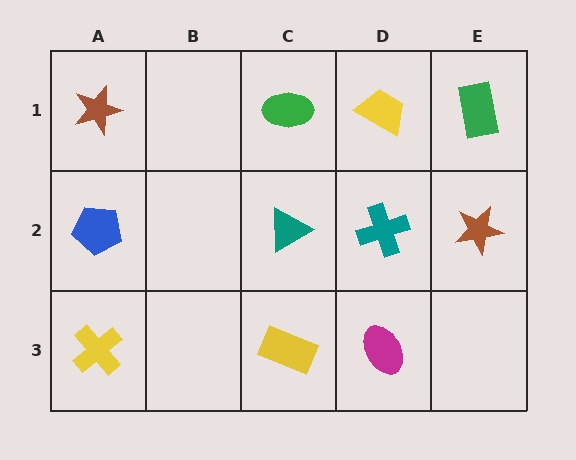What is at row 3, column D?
A magenta ellipse.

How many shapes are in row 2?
4 shapes.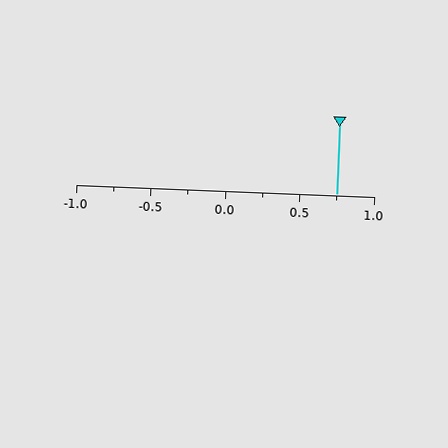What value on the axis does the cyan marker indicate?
The marker indicates approximately 0.75.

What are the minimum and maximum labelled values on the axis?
The axis runs from -1.0 to 1.0.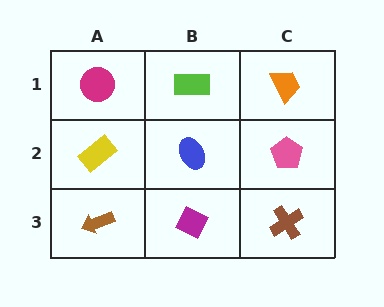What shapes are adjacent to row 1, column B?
A blue ellipse (row 2, column B), a magenta circle (row 1, column A), an orange trapezoid (row 1, column C).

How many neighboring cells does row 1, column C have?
2.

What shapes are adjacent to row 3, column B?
A blue ellipse (row 2, column B), a brown arrow (row 3, column A), a brown cross (row 3, column C).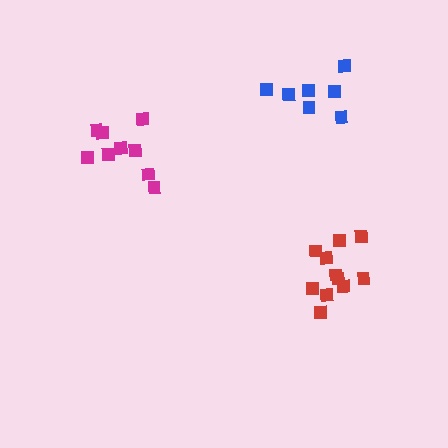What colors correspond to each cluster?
The clusters are colored: blue, magenta, red.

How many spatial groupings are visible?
There are 3 spatial groupings.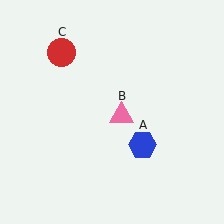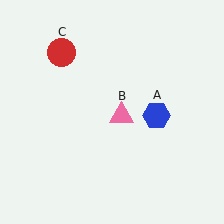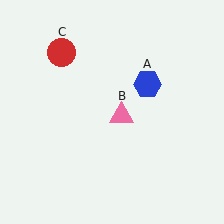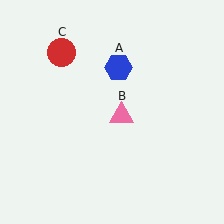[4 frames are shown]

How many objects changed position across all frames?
1 object changed position: blue hexagon (object A).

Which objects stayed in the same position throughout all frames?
Pink triangle (object B) and red circle (object C) remained stationary.